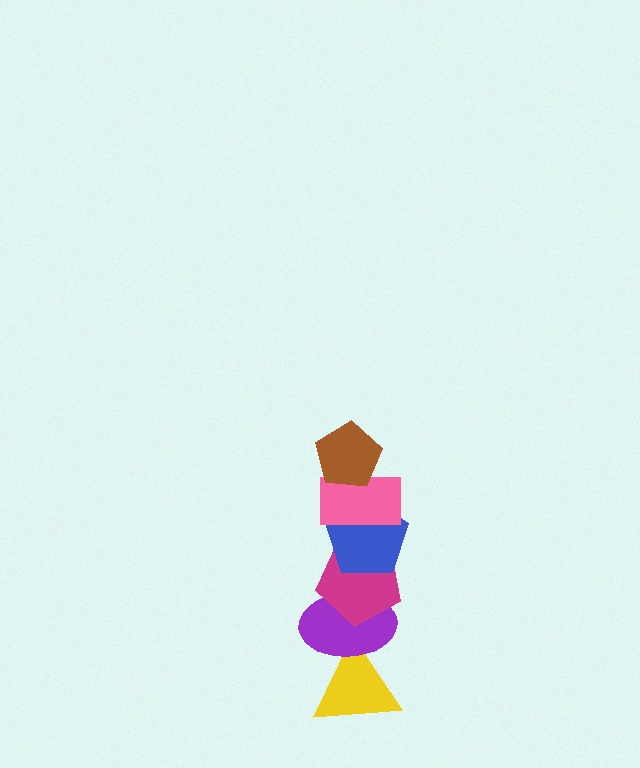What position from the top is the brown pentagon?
The brown pentagon is 1st from the top.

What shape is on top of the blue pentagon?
The pink rectangle is on top of the blue pentagon.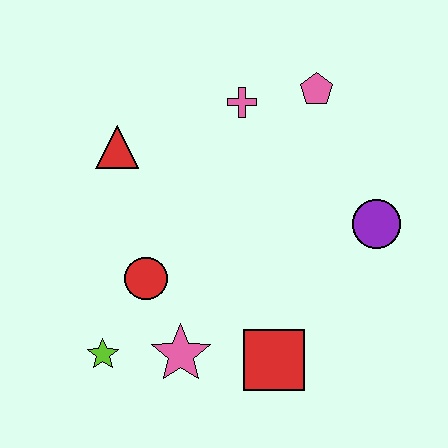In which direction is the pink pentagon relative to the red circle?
The pink pentagon is above the red circle.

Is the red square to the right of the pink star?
Yes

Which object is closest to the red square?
The pink star is closest to the red square.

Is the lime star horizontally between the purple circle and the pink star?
No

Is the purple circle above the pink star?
Yes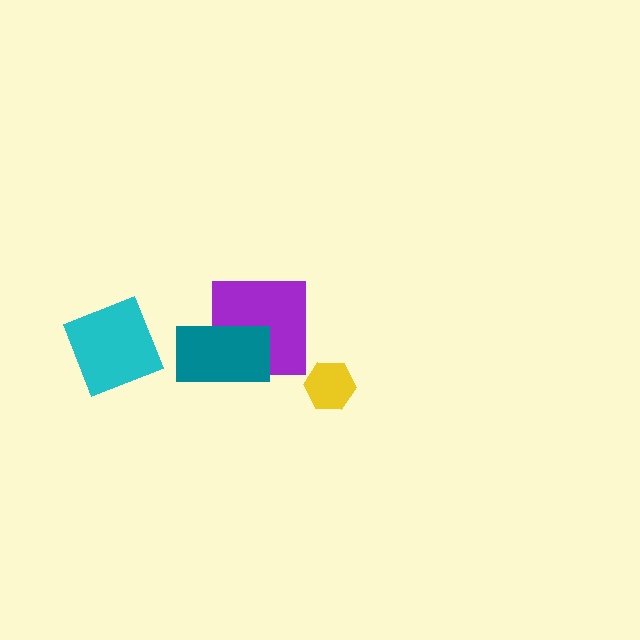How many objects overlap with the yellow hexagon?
0 objects overlap with the yellow hexagon.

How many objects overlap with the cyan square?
0 objects overlap with the cyan square.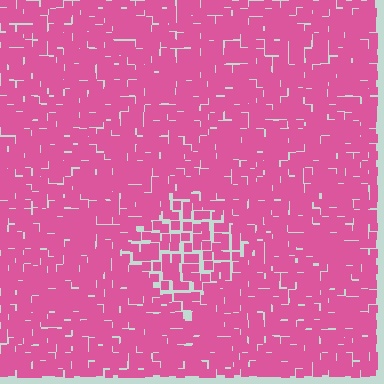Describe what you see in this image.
The image contains small pink elements arranged at two different densities. A diamond-shaped region is visible where the elements are less densely packed than the surrounding area.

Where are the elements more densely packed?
The elements are more densely packed outside the diamond boundary.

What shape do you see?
I see a diamond.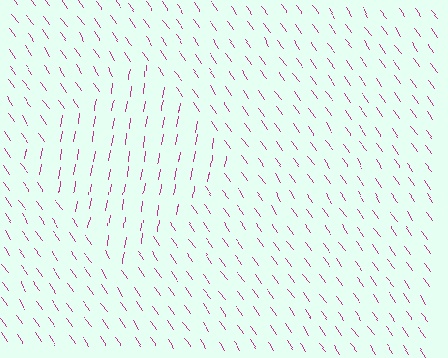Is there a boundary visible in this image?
Yes, there is a texture boundary formed by a change in line orientation.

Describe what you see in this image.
The image is filled with small magenta line segments. A diamond region in the image has lines oriented differently from the surrounding lines, creating a visible texture boundary.